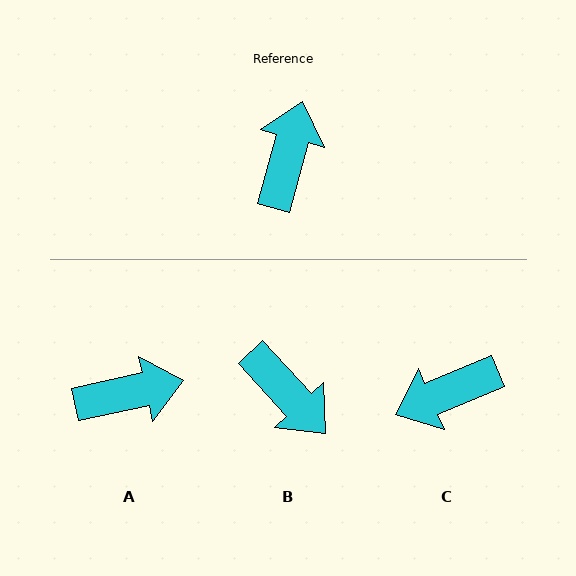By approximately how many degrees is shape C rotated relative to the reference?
Approximately 128 degrees counter-clockwise.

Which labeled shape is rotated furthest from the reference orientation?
C, about 128 degrees away.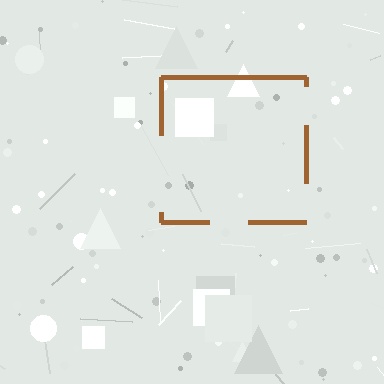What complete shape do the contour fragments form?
The contour fragments form a square.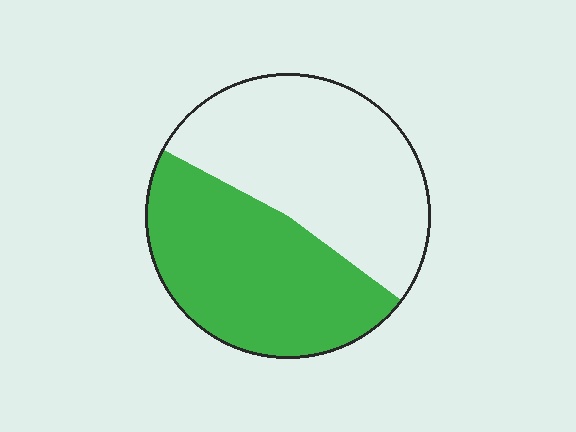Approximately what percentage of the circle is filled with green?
Approximately 50%.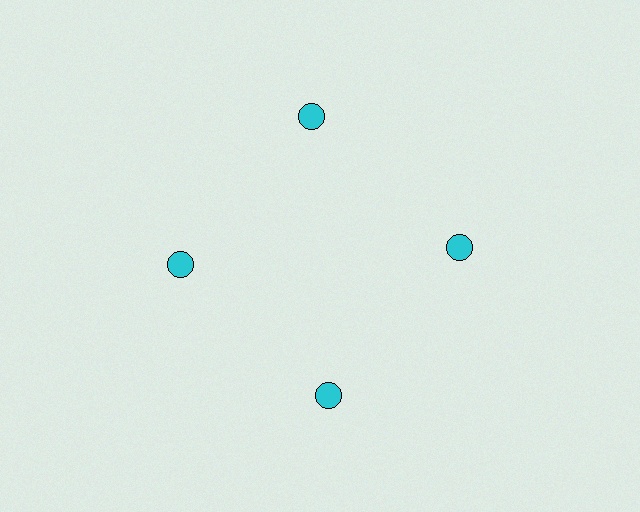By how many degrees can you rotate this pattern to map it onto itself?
The pattern maps onto itself every 90 degrees of rotation.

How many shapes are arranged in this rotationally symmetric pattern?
There are 4 shapes, arranged in 4 groups of 1.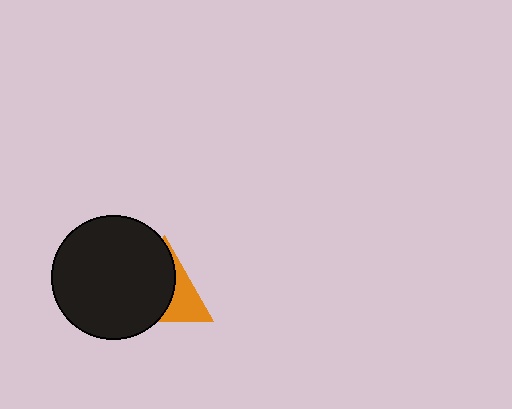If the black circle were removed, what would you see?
You would see the complete orange triangle.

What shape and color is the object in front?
The object in front is a black circle.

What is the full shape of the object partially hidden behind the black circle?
The partially hidden object is an orange triangle.